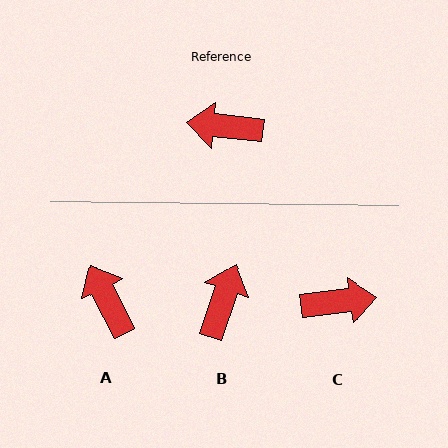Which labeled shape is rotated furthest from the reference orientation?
C, about 167 degrees away.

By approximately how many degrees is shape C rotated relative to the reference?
Approximately 167 degrees clockwise.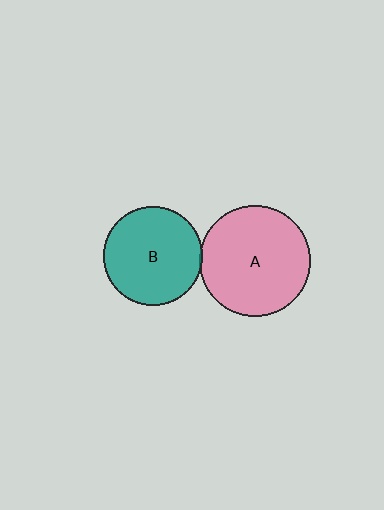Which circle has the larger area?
Circle A (pink).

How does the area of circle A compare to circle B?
Approximately 1.3 times.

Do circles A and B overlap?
Yes.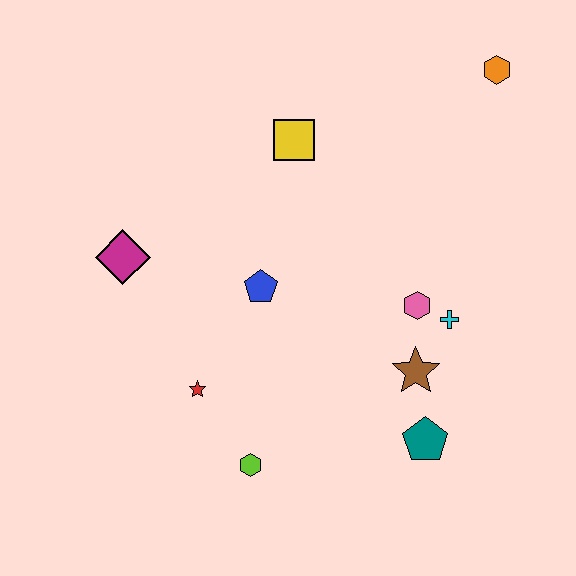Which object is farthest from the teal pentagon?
The orange hexagon is farthest from the teal pentagon.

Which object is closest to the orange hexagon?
The yellow square is closest to the orange hexagon.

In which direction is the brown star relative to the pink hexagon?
The brown star is below the pink hexagon.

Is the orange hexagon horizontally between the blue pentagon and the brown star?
No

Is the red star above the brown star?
No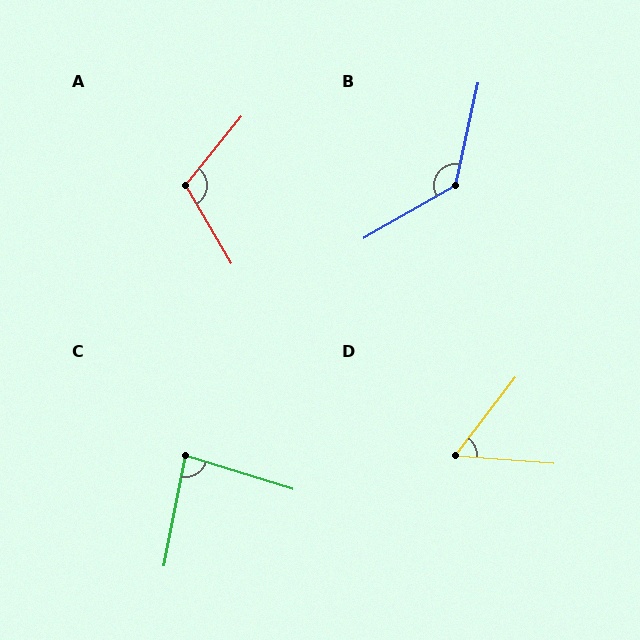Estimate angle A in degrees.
Approximately 111 degrees.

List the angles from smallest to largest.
D (57°), C (84°), A (111°), B (132°).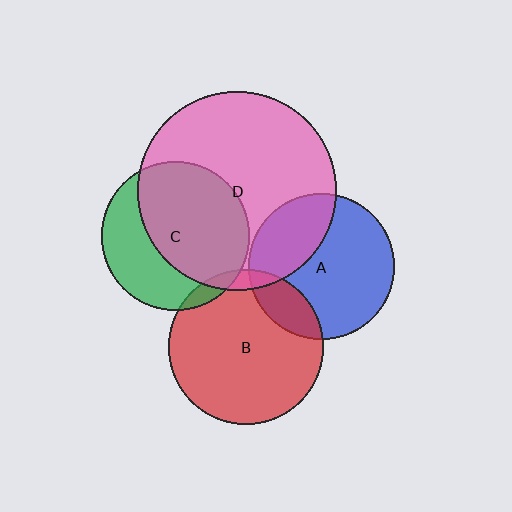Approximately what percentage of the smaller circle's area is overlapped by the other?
Approximately 15%.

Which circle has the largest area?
Circle D (pink).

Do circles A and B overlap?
Yes.